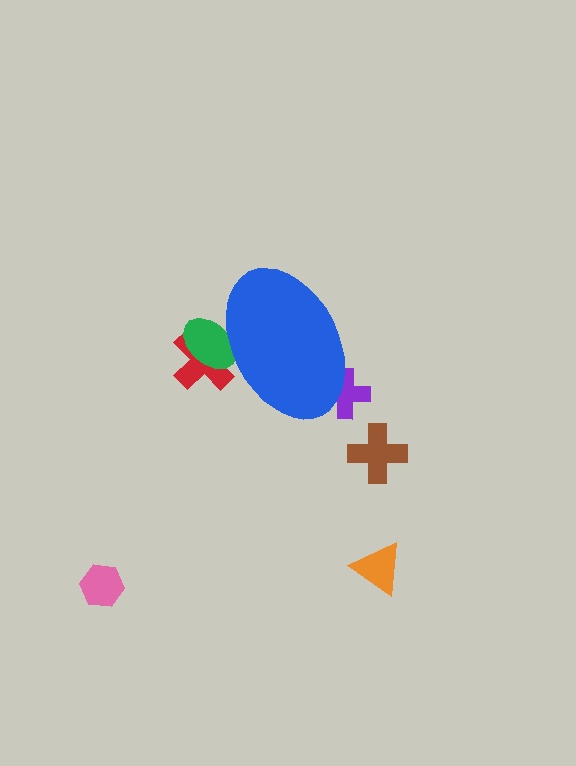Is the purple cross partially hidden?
Yes, the purple cross is partially hidden behind the blue ellipse.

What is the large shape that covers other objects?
A blue ellipse.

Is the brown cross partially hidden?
No, the brown cross is fully visible.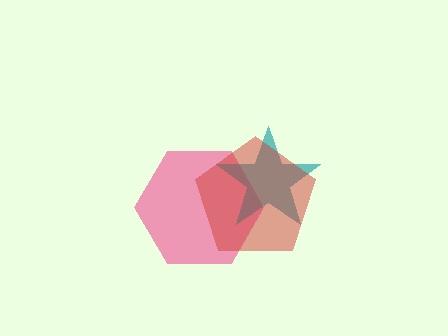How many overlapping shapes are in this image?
There are 3 overlapping shapes in the image.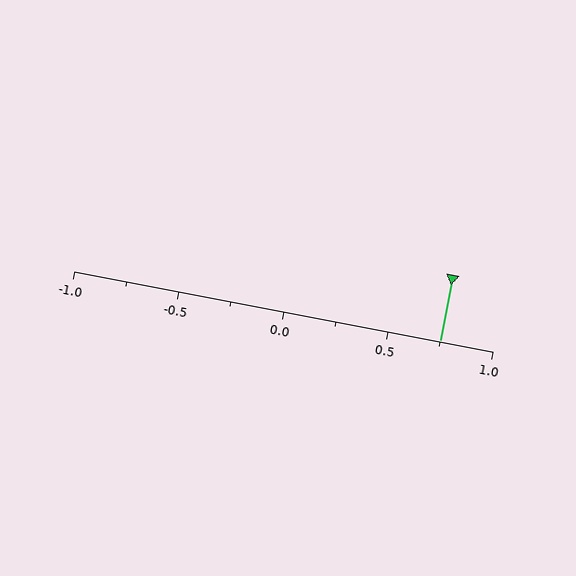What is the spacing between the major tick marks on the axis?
The major ticks are spaced 0.5 apart.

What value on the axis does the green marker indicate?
The marker indicates approximately 0.75.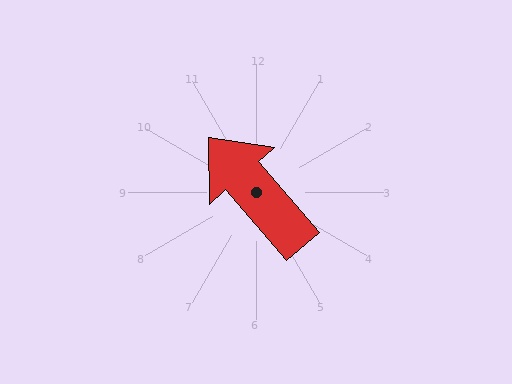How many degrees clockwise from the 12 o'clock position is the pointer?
Approximately 319 degrees.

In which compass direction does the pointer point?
Northwest.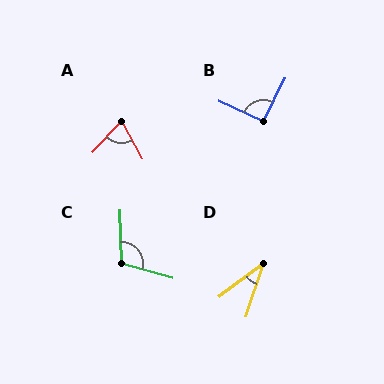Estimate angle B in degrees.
Approximately 91 degrees.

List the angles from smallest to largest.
D (35°), A (72°), B (91°), C (107°).